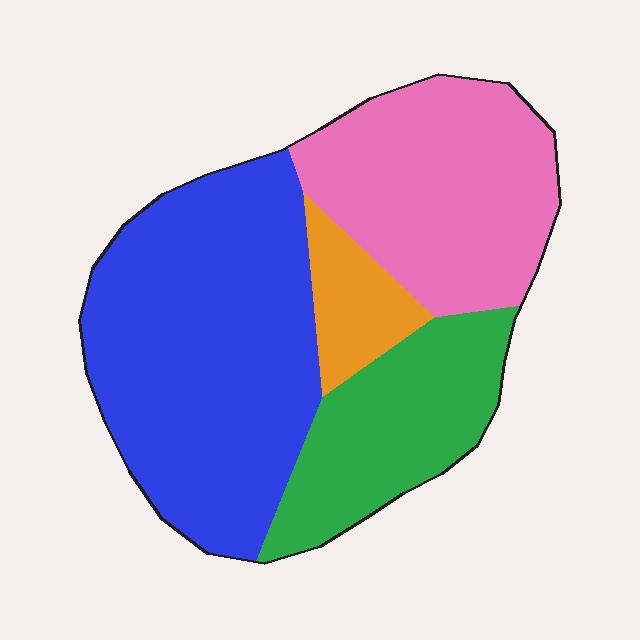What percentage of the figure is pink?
Pink takes up between a quarter and a half of the figure.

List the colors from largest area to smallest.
From largest to smallest: blue, pink, green, orange.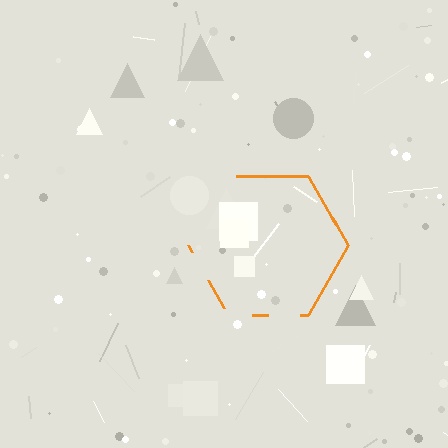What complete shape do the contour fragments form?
The contour fragments form a hexagon.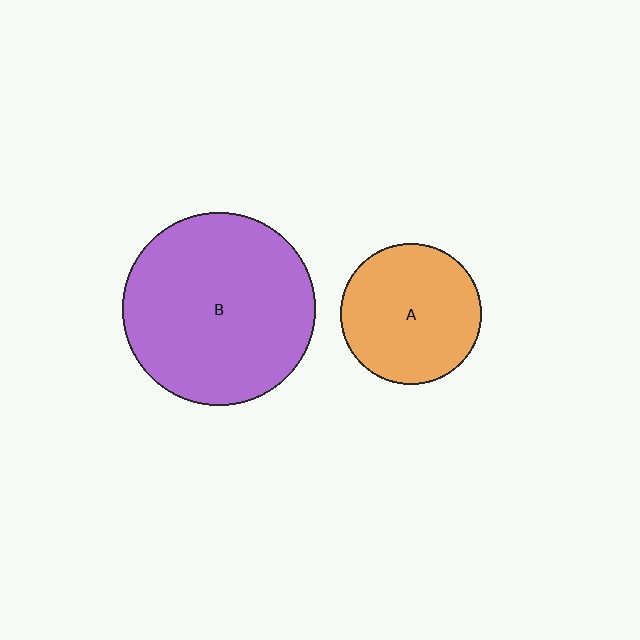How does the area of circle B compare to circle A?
Approximately 1.9 times.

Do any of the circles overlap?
No, none of the circles overlap.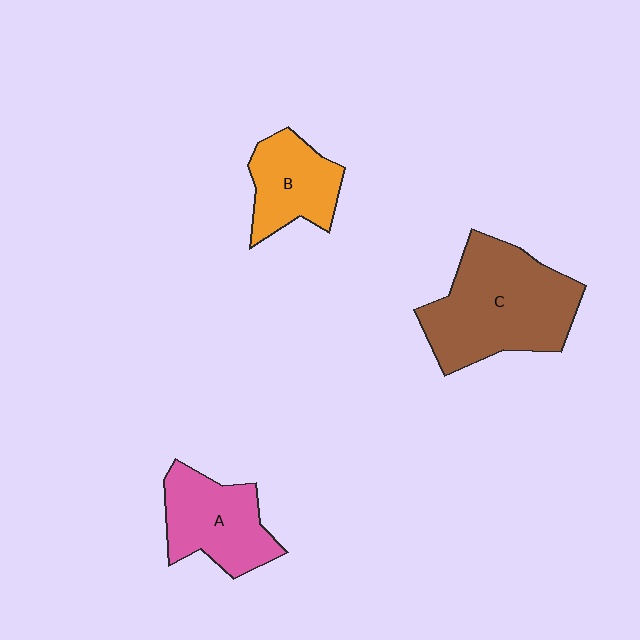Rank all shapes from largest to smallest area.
From largest to smallest: C (brown), A (pink), B (orange).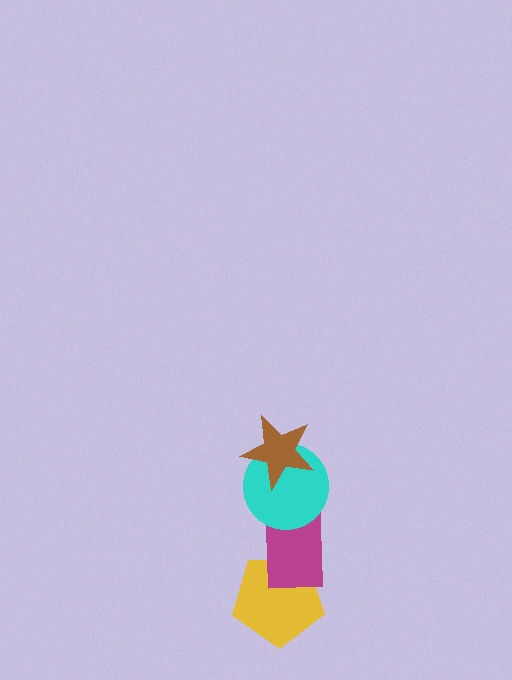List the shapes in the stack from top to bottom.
From top to bottom: the brown star, the cyan circle, the magenta rectangle, the yellow pentagon.